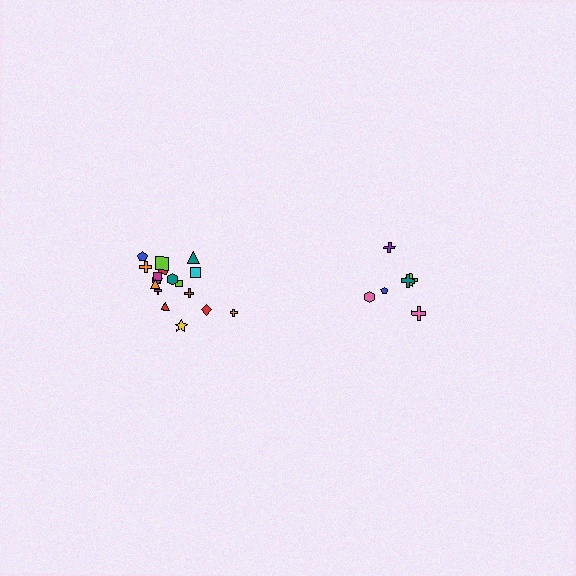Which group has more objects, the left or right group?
The left group.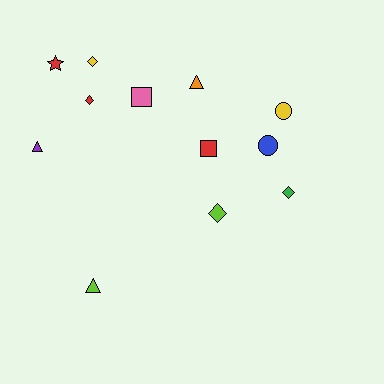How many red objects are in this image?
There are 3 red objects.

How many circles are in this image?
There are 2 circles.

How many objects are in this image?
There are 12 objects.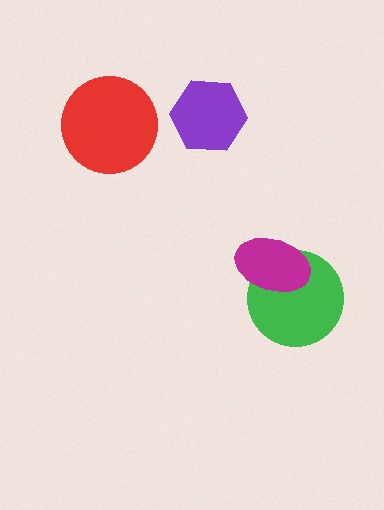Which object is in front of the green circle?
The magenta ellipse is in front of the green circle.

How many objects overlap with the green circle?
1 object overlaps with the green circle.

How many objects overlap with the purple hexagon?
0 objects overlap with the purple hexagon.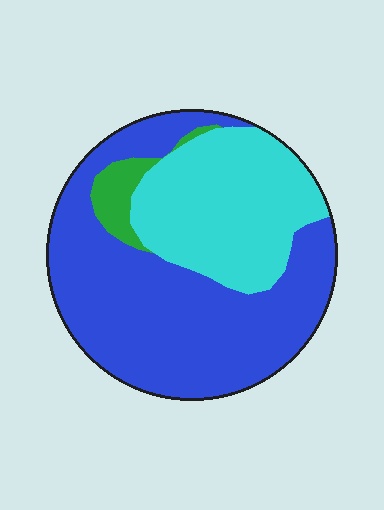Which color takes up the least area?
Green, at roughly 5%.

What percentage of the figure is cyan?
Cyan takes up between a third and a half of the figure.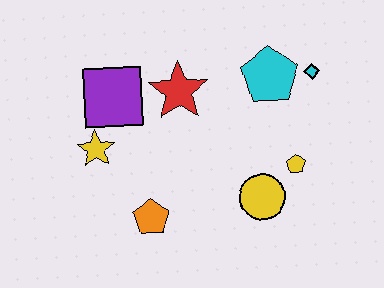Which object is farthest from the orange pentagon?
The cyan diamond is farthest from the orange pentagon.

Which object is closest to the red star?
The purple square is closest to the red star.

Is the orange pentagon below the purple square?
Yes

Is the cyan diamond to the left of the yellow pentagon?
No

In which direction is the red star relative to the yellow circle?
The red star is above the yellow circle.